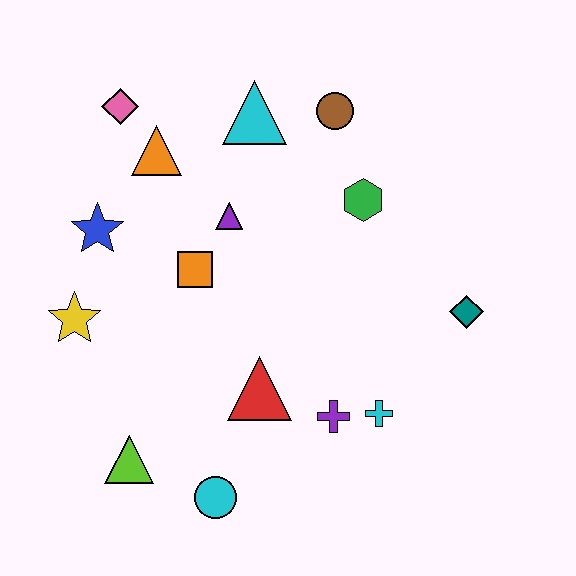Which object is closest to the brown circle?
The cyan triangle is closest to the brown circle.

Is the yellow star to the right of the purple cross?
No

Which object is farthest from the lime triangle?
The brown circle is farthest from the lime triangle.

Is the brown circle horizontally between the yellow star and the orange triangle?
No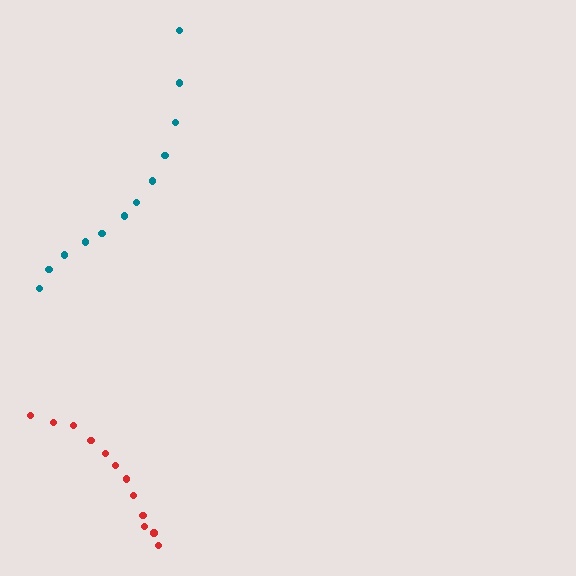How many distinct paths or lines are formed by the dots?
There are 2 distinct paths.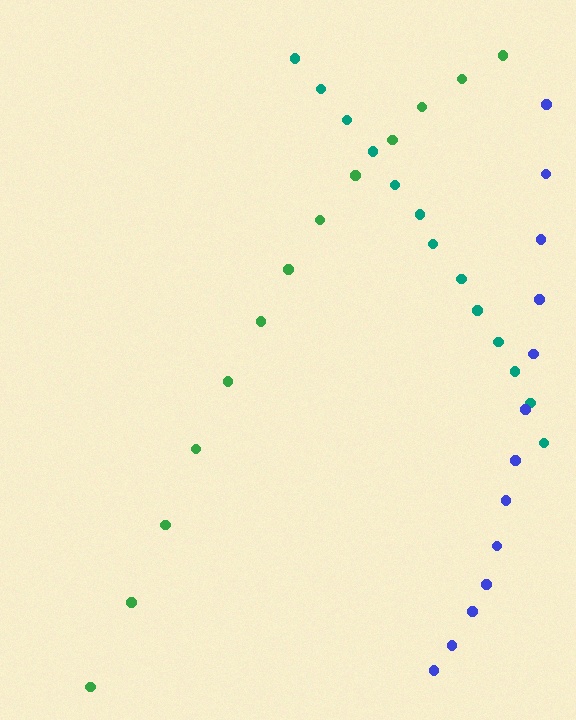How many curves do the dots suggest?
There are 3 distinct paths.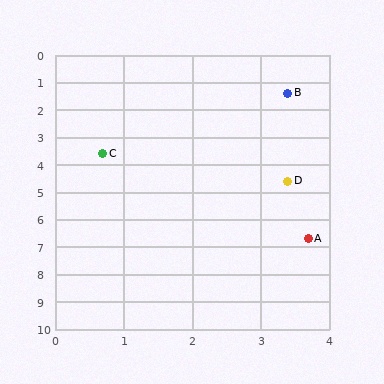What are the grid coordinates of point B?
Point B is at approximately (3.4, 1.4).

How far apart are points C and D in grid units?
Points C and D are about 2.9 grid units apart.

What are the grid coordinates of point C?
Point C is at approximately (0.7, 3.6).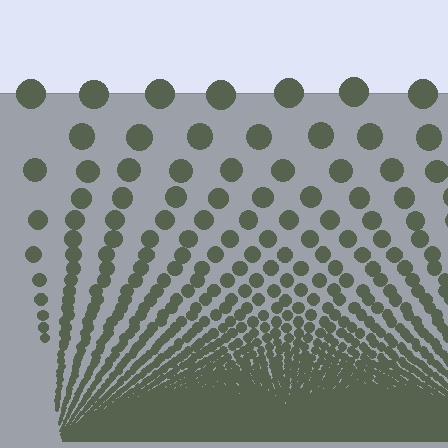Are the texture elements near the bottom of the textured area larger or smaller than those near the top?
Smaller. The gradient is inverted — elements near the bottom are smaller and denser.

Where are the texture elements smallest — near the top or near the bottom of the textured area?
Near the bottom.